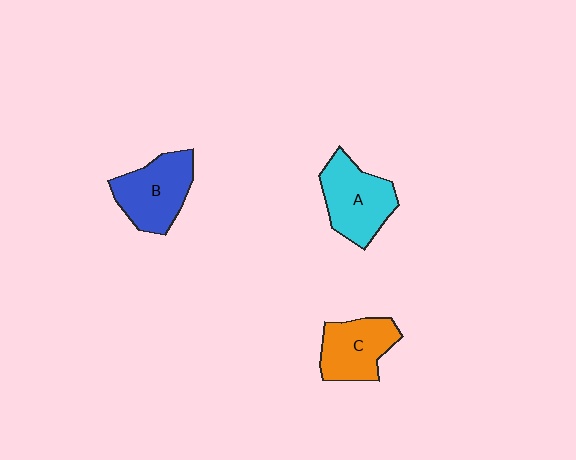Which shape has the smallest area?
Shape C (orange).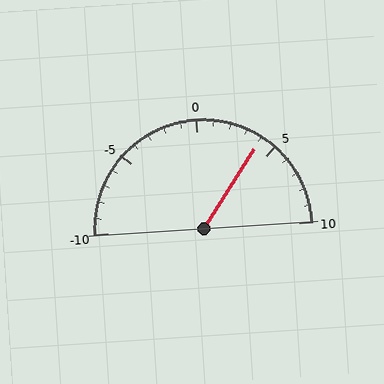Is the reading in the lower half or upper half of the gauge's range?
The reading is in the upper half of the range (-10 to 10).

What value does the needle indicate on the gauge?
The needle indicates approximately 4.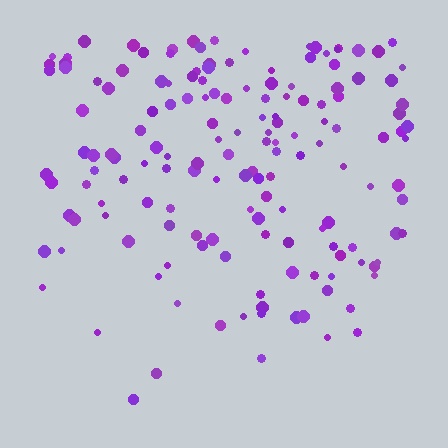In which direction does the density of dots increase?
From bottom to top, with the top side densest.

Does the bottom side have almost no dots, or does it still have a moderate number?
Still a moderate number, just noticeably fewer than the top.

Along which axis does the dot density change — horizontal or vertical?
Vertical.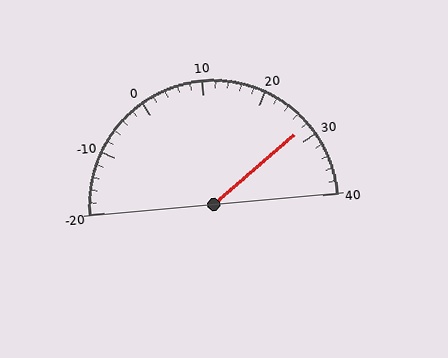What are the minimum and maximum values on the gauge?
The gauge ranges from -20 to 40.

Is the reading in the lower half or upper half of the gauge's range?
The reading is in the upper half of the range (-20 to 40).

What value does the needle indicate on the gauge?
The needle indicates approximately 28.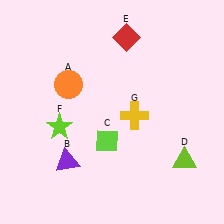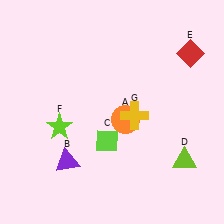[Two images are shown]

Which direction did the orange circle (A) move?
The orange circle (A) moved right.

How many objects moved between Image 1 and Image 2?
2 objects moved between the two images.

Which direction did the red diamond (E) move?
The red diamond (E) moved right.